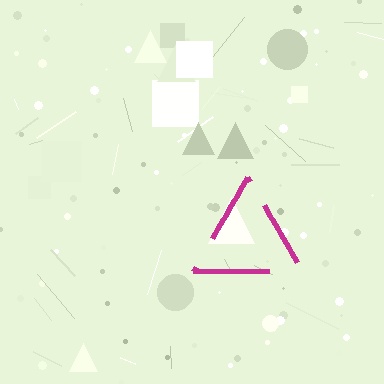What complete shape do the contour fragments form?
The contour fragments form a triangle.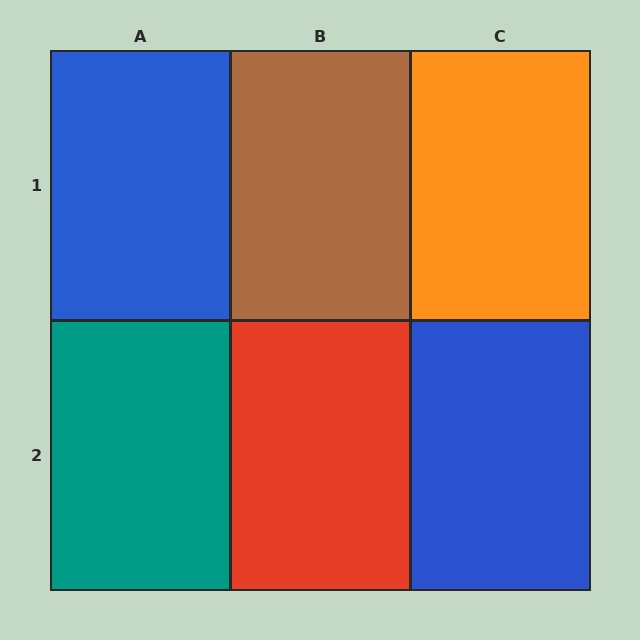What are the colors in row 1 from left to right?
Blue, brown, orange.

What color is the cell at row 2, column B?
Red.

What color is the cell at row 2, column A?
Teal.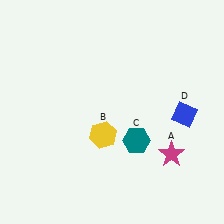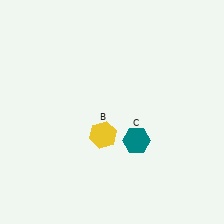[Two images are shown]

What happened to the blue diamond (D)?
The blue diamond (D) was removed in Image 2. It was in the bottom-right area of Image 1.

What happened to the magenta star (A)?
The magenta star (A) was removed in Image 2. It was in the bottom-right area of Image 1.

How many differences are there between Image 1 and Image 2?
There are 2 differences between the two images.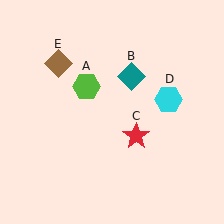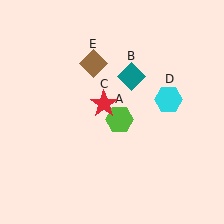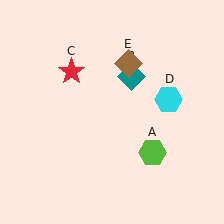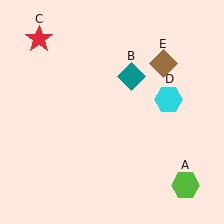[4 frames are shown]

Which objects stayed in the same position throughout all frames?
Teal diamond (object B) and cyan hexagon (object D) remained stationary.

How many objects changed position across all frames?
3 objects changed position: lime hexagon (object A), red star (object C), brown diamond (object E).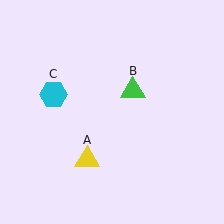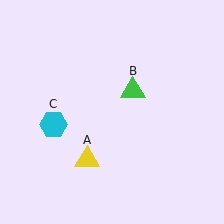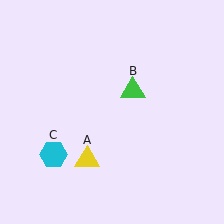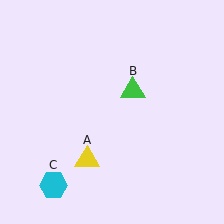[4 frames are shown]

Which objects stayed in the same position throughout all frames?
Yellow triangle (object A) and green triangle (object B) remained stationary.